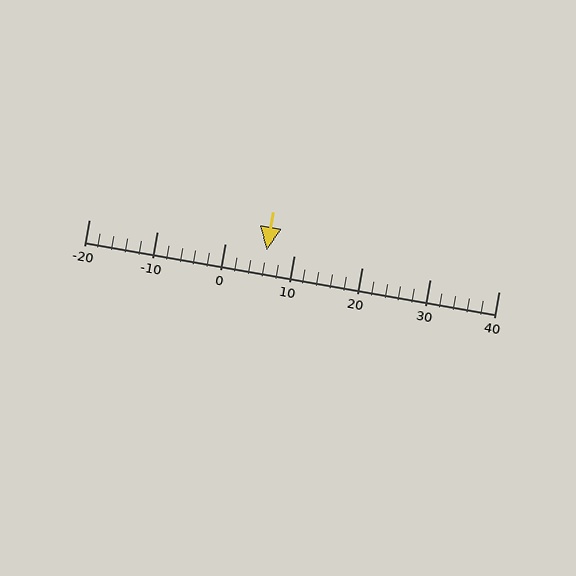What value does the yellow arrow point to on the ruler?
The yellow arrow points to approximately 6.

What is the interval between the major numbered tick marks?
The major tick marks are spaced 10 units apart.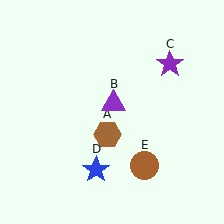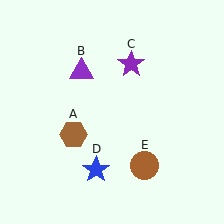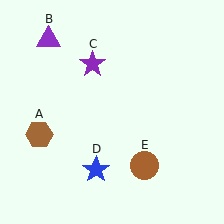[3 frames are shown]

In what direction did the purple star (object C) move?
The purple star (object C) moved left.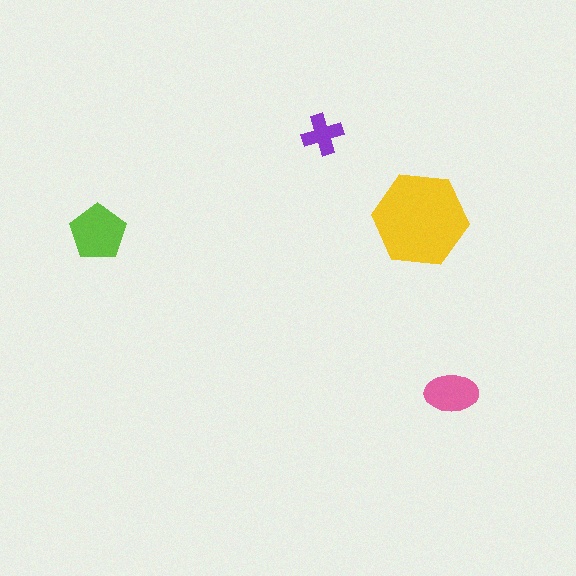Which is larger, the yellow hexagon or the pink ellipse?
The yellow hexagon.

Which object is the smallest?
The purple cross.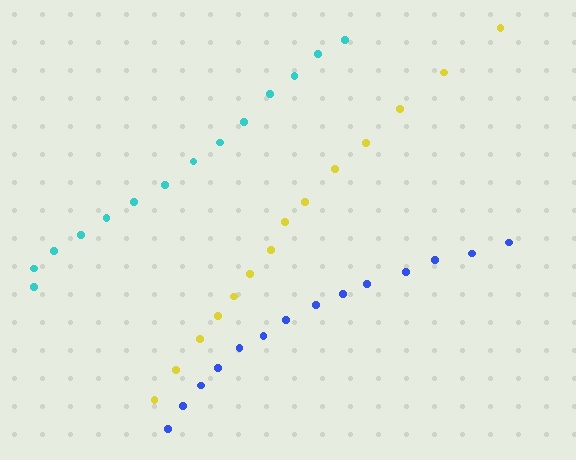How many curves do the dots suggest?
There are 3 distinct paths.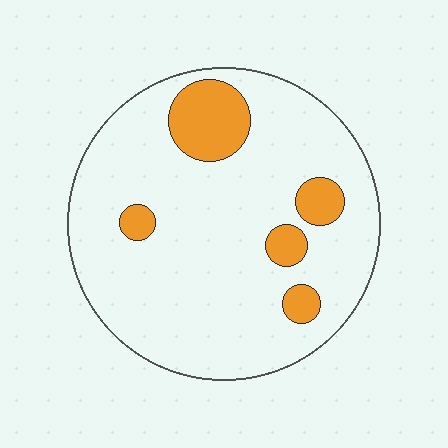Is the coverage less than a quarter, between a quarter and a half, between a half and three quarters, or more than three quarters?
Less than a quarter.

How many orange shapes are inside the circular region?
5.